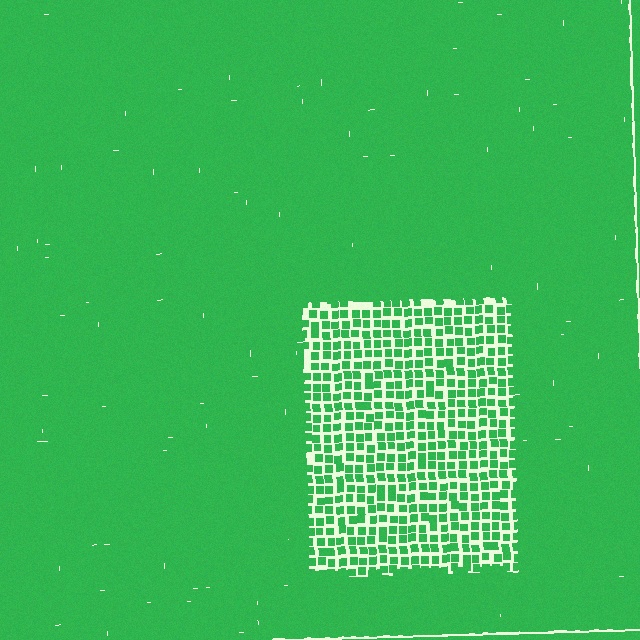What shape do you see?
I see a rectangle.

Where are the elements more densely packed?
The elements are more densely packed outside the rectangle boundary.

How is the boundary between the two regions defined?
The boundary is defined by a change in element density (approximately 2.5x ratio). All elements are the same color, size, and shape.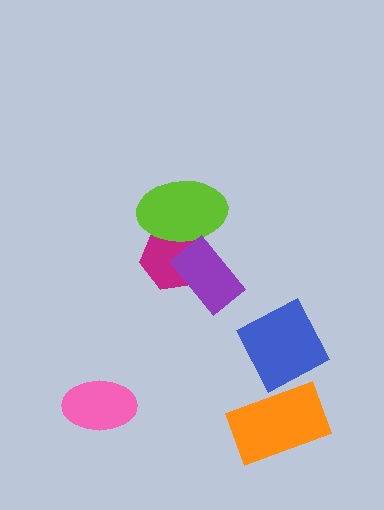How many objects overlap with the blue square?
0 objects overlap with the blue square.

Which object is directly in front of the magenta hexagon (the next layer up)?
The lime ellipse is directly in front of the magenta hexagon.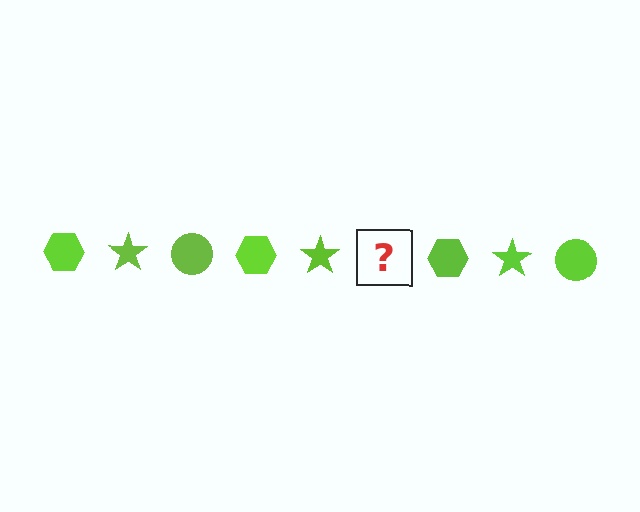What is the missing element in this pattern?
The missing element is a lime circle.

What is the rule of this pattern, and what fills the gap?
The rule is that the pattern cycles through hexagon, star, circle shapes in lime. The gap should be filled with a lime circle.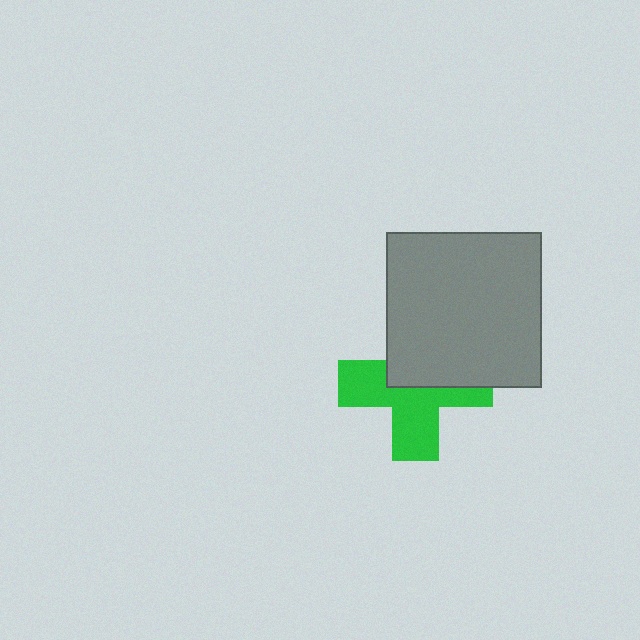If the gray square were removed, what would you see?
You would see the complete green cross.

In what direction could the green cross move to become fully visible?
The green cross could move down. That would shift it out from behind the gray square entirely.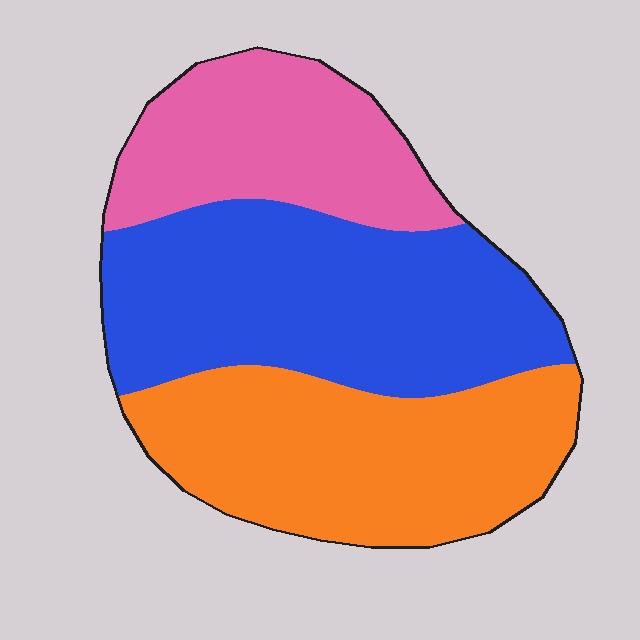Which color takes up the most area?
Blue, at roughly 40%.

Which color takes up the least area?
Pink, at roughly 25%.